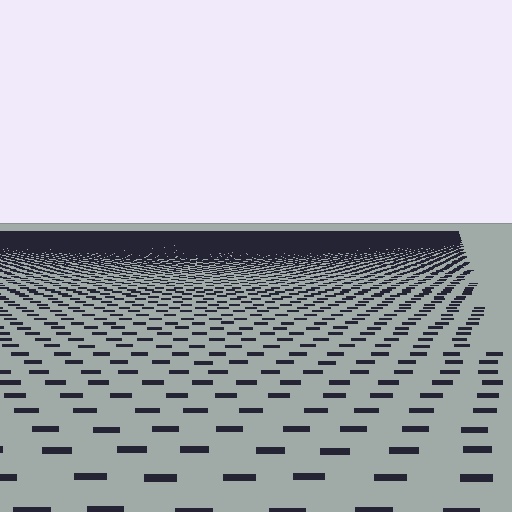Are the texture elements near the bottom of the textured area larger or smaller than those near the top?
Larger. Near the bottom, elements are closer to the viewer and appear at a bigger on-screen size.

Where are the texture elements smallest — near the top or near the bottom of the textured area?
Near the top.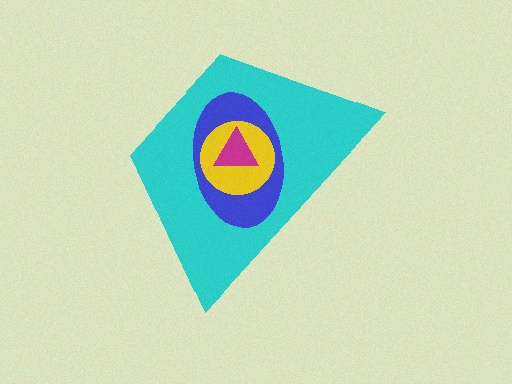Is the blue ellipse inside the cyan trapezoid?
Yes.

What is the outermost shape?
The cyan trapezoid.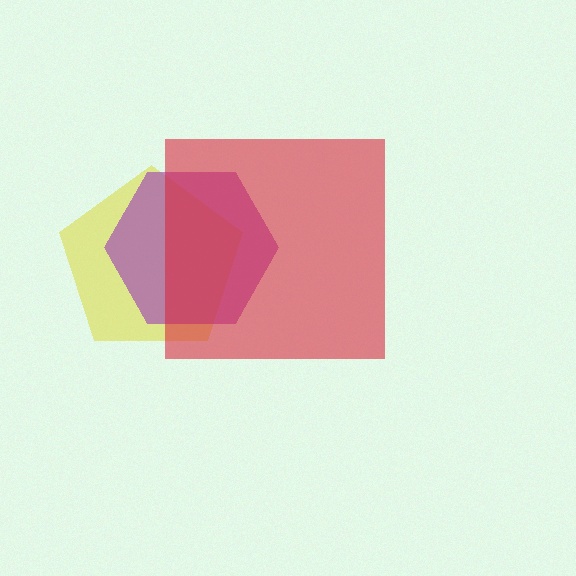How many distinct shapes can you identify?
There are 3 distinct shapes: a yellow pentagon, a purple hexagon, a red square.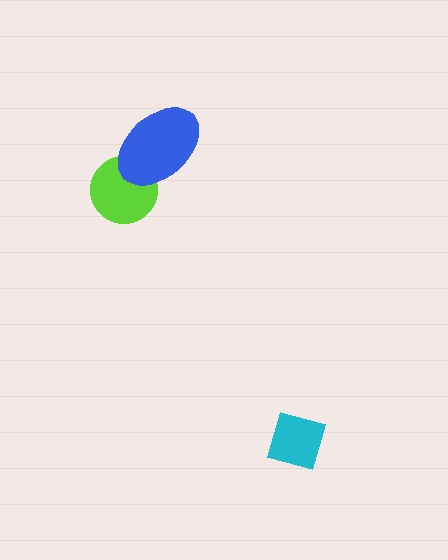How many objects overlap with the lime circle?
1 object overlaps with the lime circle.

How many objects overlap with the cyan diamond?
0 objects overlap with the cyan diamond.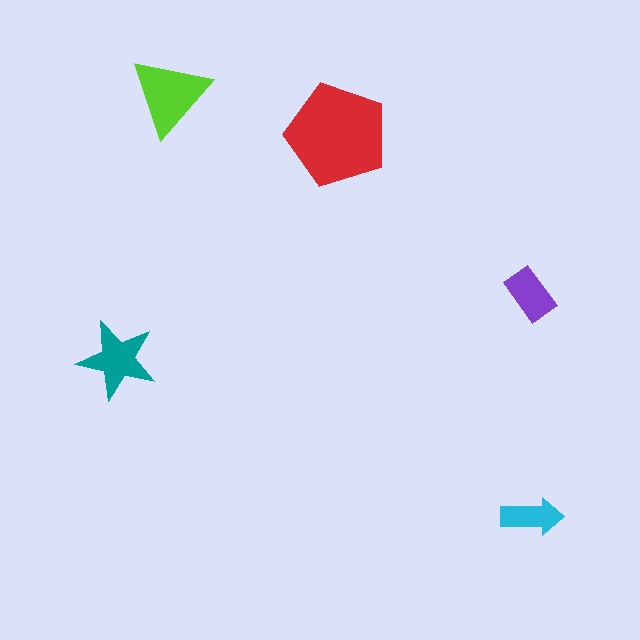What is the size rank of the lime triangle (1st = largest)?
2nd.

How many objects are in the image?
There are 5 objects in the image.